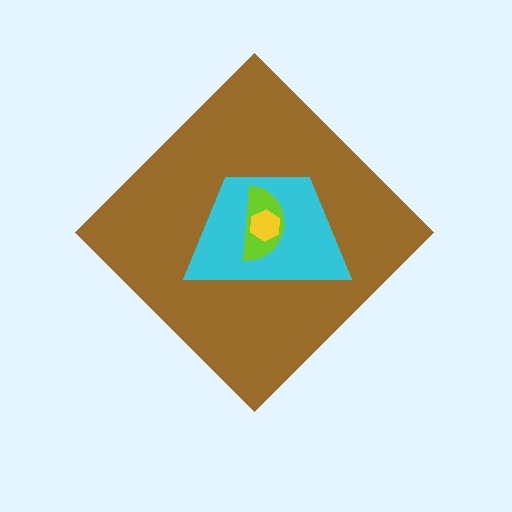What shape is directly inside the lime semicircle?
The yellow hexagon.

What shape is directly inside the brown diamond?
The cyan trapezoid.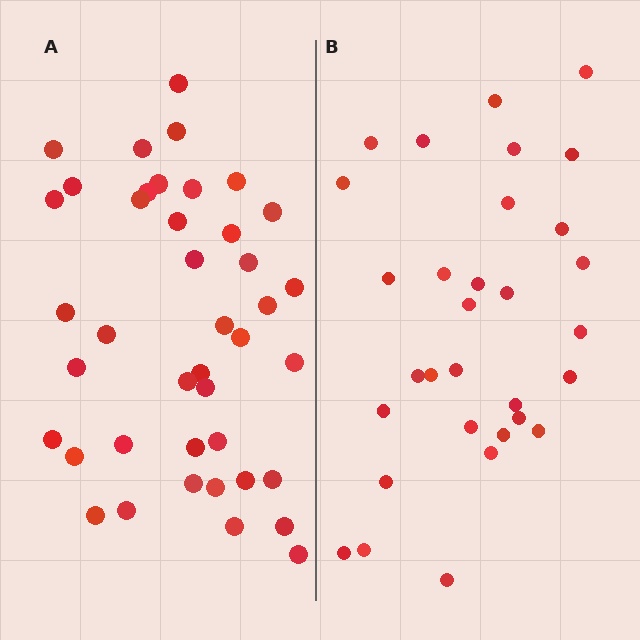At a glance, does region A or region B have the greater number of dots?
Region A (the left region) has more dots.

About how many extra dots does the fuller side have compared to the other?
Region A has roughly 10 or so more dots than region B.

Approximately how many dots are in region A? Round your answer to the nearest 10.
About 40 dots. (The exact count is 41, which rounds to 40.)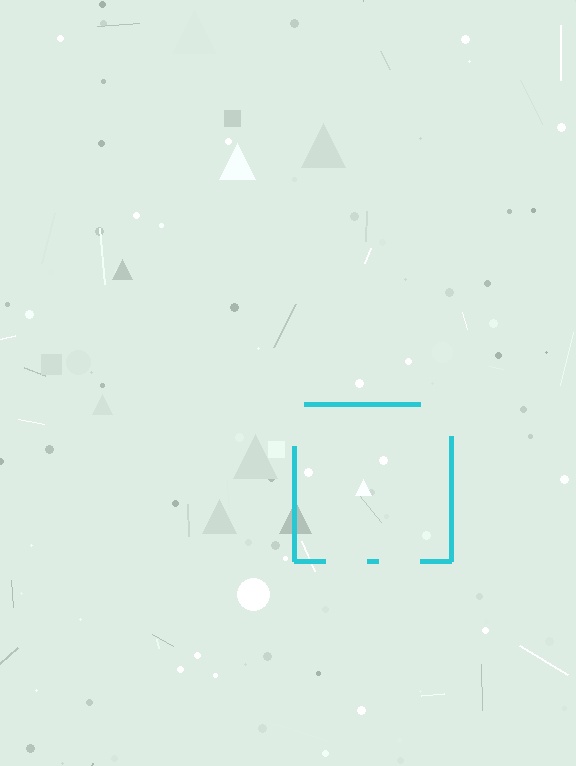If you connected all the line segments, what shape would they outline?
They would outline a square.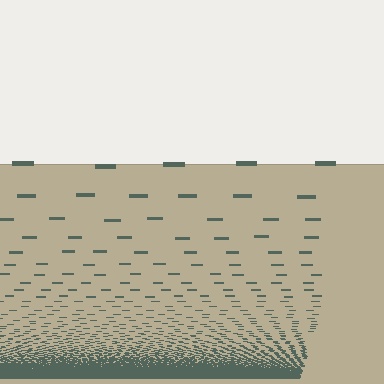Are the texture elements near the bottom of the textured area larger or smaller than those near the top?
Smaller. The gradient is inverted — elements near the bottom are smaller and denser.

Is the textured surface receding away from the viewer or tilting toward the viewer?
The surface appears to tilt toward the viewer. Texture elements get larger and sparser toward the top.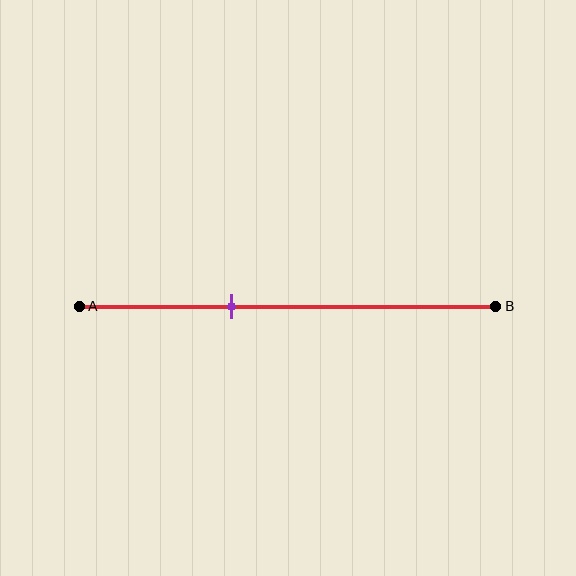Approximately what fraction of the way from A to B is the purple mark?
The purple mark is approximately 35% of the way from A to B.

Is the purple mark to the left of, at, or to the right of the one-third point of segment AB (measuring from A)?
The purple mark is to the right of the one-third point of segment AB.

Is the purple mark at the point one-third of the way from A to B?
No, the mark is at about 35% from A, not at the 33% one-third point.